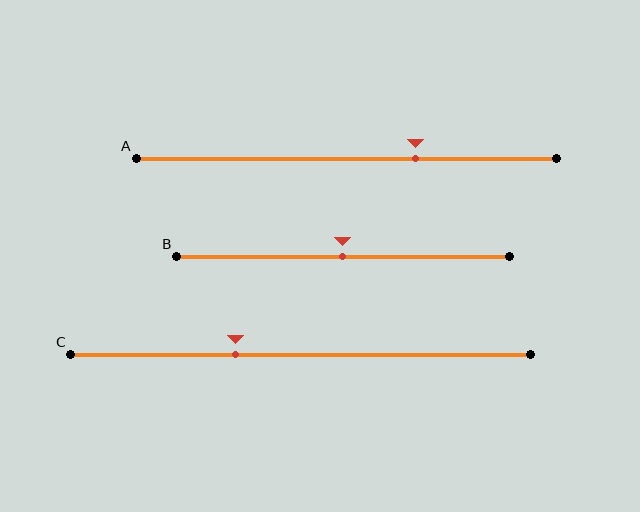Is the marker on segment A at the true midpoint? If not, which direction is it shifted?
No, the marker on segment A is shifted to the right by about 16% of the segment length.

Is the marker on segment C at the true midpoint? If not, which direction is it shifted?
No, the marker on segment C is shifted to the left by about 14% of the segment length.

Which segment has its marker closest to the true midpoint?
Segment B has its marker closest to the true midpoint.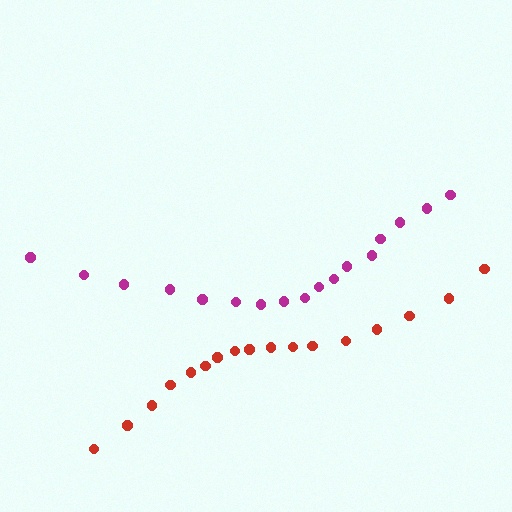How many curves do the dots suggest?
There are 2 distinct paths.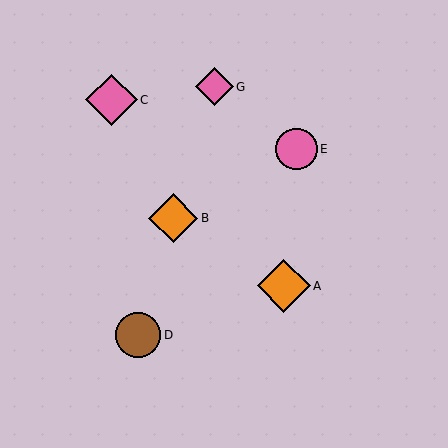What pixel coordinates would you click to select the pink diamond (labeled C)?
Click at (111, 100) to select the pink diamond C.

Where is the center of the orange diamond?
The center of the orange diamond is at (173, 218).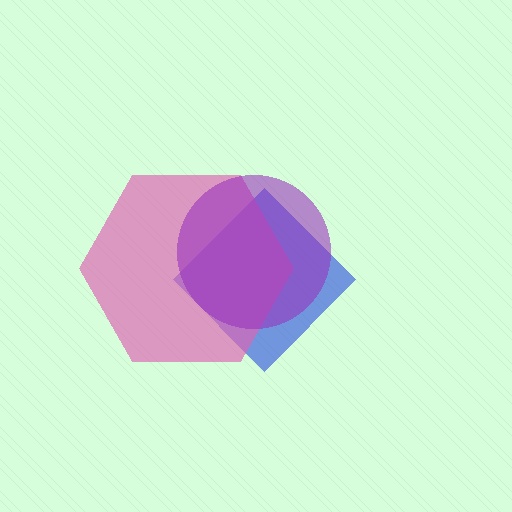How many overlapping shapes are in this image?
There are 3 overlapping shapes in the image.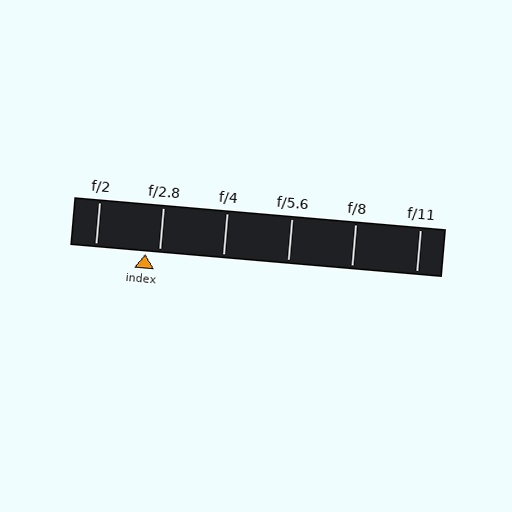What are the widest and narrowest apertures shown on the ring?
The widest aperture shown is f/2 and the narrowest is f/11.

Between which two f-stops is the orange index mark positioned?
The index mark is between f/2 and f/2.8.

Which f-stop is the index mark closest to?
The index mark is closest to f/2.8.